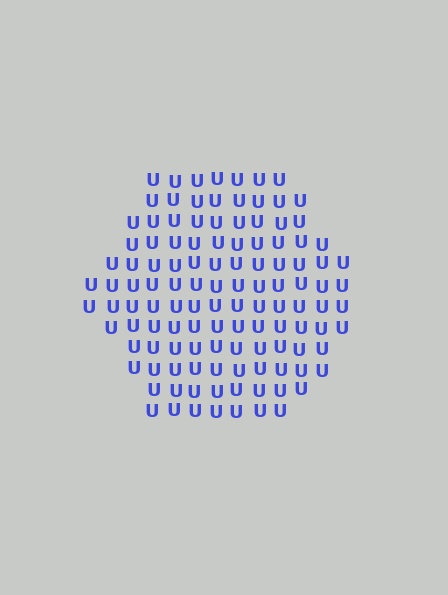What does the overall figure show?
The overall figure shows a hexagon.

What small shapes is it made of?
It is made of small letter U's.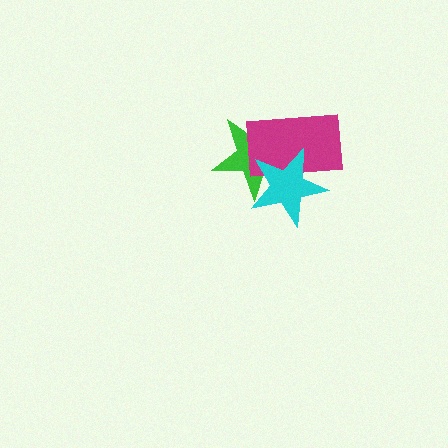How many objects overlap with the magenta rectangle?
2 objects overlap with the magenta rectangle.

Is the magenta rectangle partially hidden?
Yes, it is partially covered by another shape.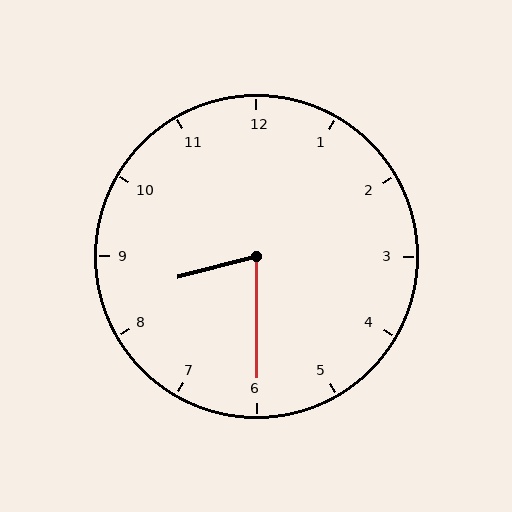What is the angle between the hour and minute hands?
Approximately 75 degrees.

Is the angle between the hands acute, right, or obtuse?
It is acute.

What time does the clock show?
8:30.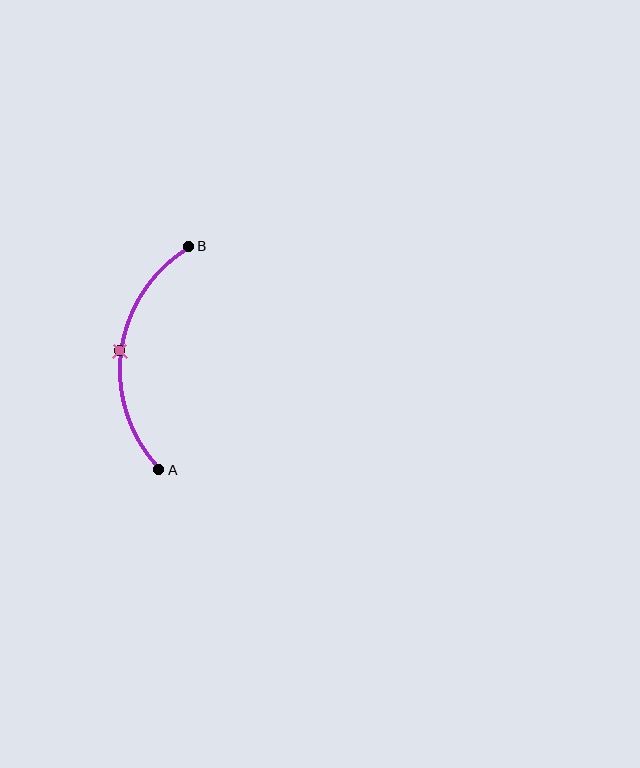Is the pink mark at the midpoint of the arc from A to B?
Yes. The pink mark lies on the arc at equal arc-length from both A and B — it is the arc midpoint.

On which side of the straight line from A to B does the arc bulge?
The arc bulges to the left of the straight line connecting A and B.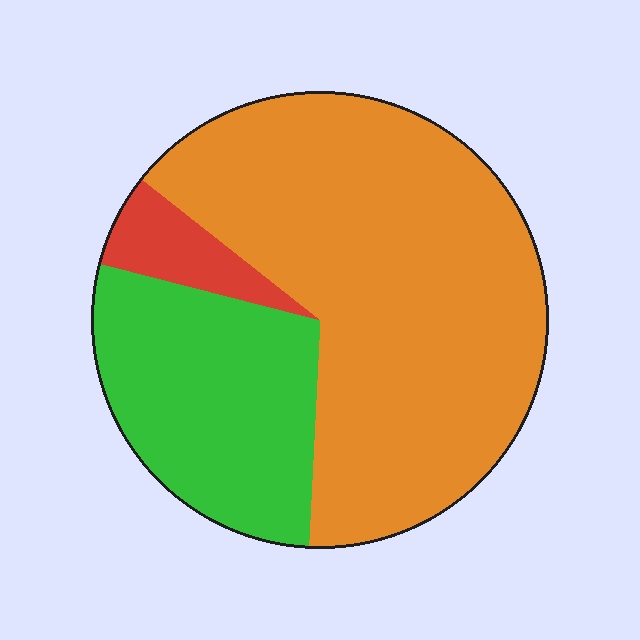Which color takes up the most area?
Orange, at roughly 65%.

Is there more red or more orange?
Orange.